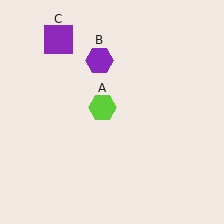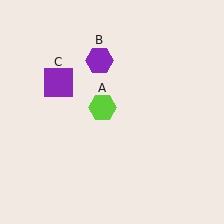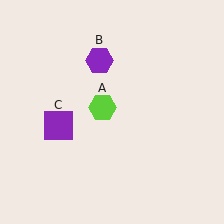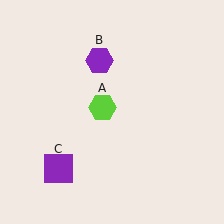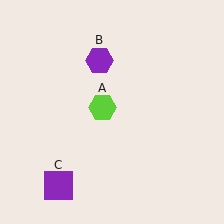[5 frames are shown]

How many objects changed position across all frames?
1 object changed position: purple square (object C).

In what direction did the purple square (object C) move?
The purple square (object C) moved down.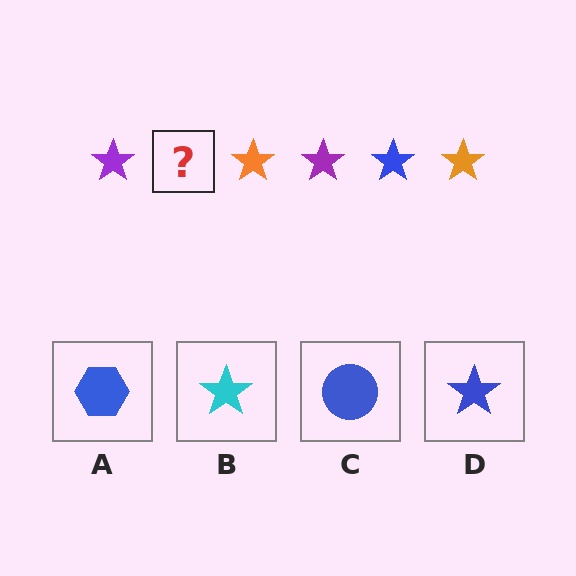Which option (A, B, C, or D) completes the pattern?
D.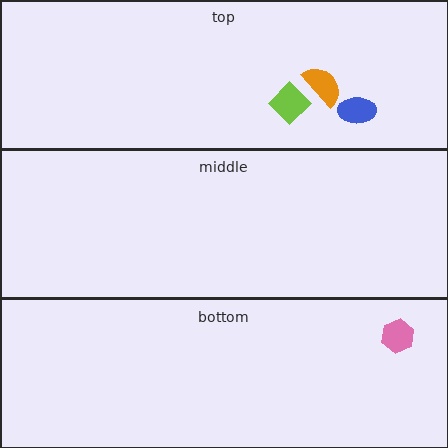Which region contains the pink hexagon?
The bottom region.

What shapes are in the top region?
The orange semicircle, the lime diamond, the blue ellipse.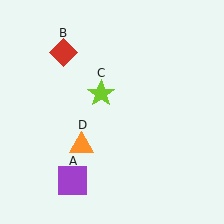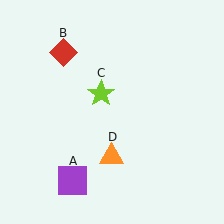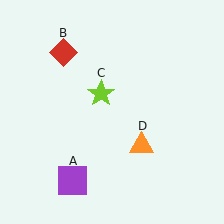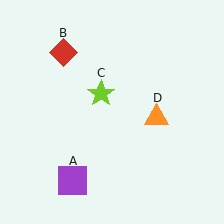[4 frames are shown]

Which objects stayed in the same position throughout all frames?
Purple square (object A) and red diamond (object B) and lime star (object C) remained stationary.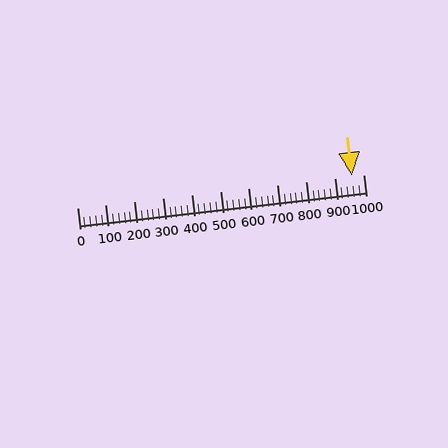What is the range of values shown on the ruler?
The ruler shows values from 0 to 1000.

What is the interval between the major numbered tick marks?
The major tick marks are spaced 100 units apart.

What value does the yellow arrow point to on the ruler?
The yellow arrow points to approximately 960.